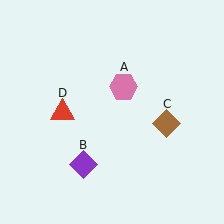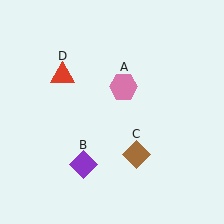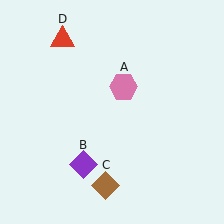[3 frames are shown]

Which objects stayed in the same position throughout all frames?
Pink hexagon (object A) and purple diamond (object B) remained stationary.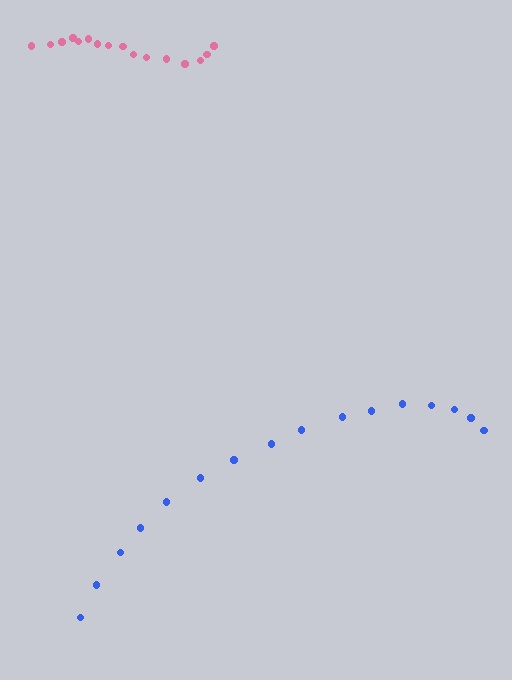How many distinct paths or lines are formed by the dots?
There are 2 distinct paths.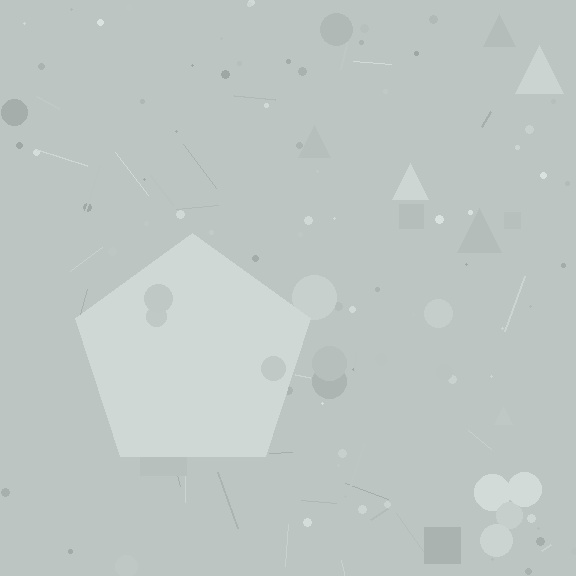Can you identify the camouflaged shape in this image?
The camouflaged shape is a pentagon.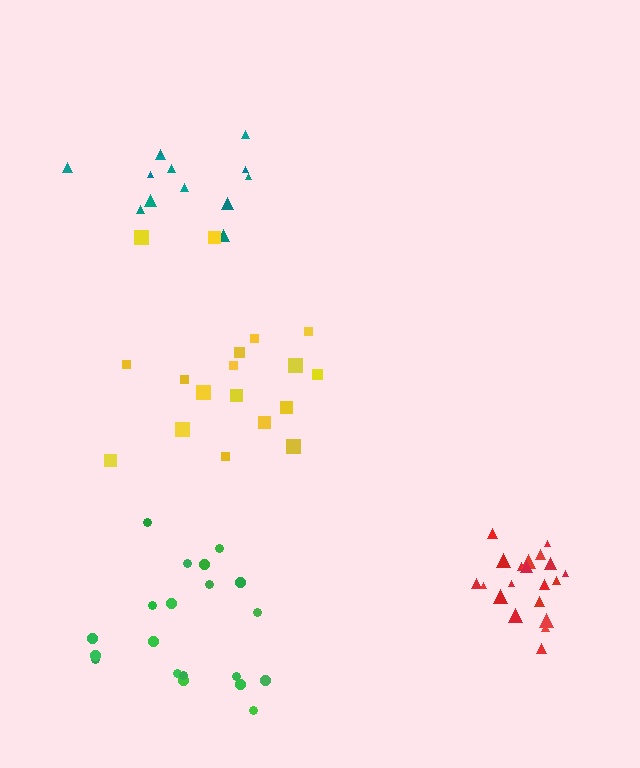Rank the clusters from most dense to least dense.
red, green, teal, yellow.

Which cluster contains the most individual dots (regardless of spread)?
Green (20).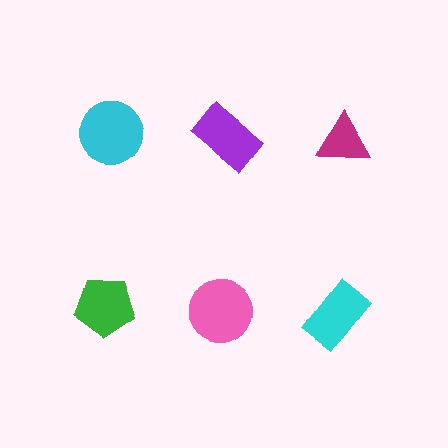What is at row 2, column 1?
A green pentagon.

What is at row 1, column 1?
A cyan circle.